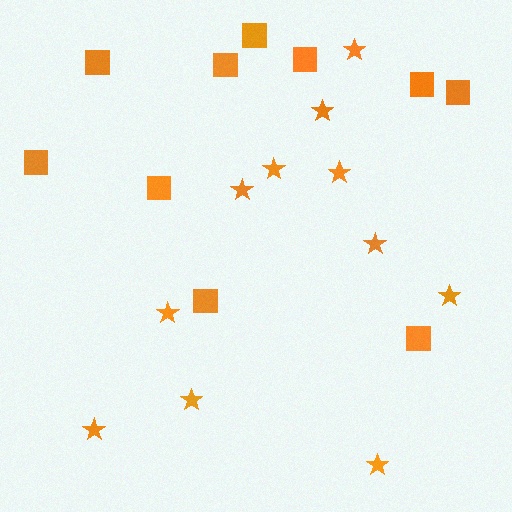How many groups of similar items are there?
There are 2 groups: one group of stars (11) and one group of squares (10).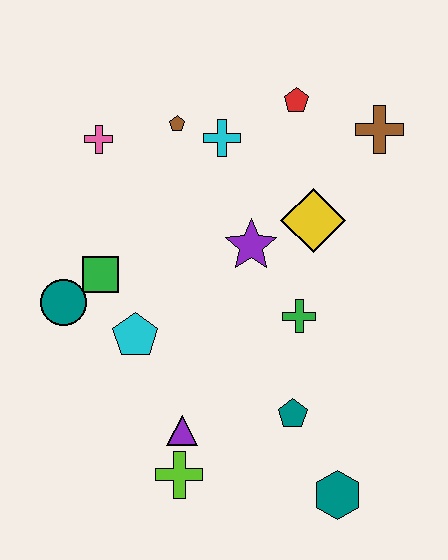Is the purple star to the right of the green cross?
No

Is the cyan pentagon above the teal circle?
No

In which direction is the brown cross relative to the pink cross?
The brown cross is to the right of the pink cross.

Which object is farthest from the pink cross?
The teal hexagon is farthest from the pink cross.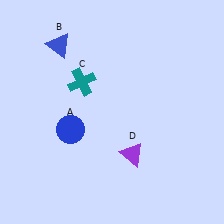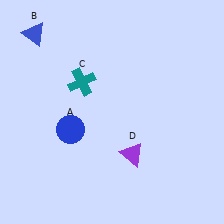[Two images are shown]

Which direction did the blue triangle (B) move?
The blue triangle (B) moved left.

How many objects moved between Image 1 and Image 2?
1 object moved between the two images.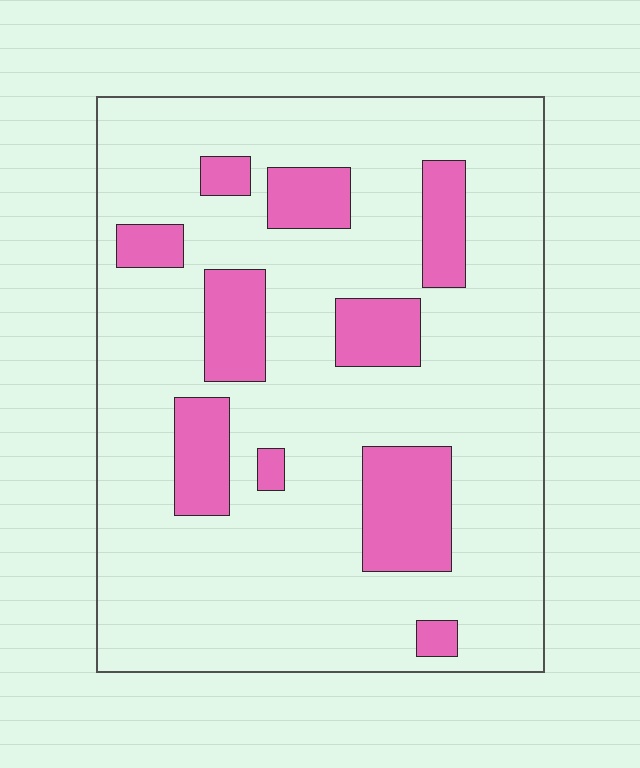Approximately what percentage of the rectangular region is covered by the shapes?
Approximately 20%.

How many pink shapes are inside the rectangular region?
10.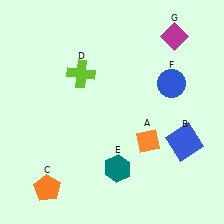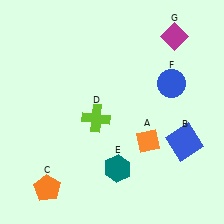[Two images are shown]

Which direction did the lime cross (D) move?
The lime cross (D) moved down.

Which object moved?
The lime cross (D) moved down.